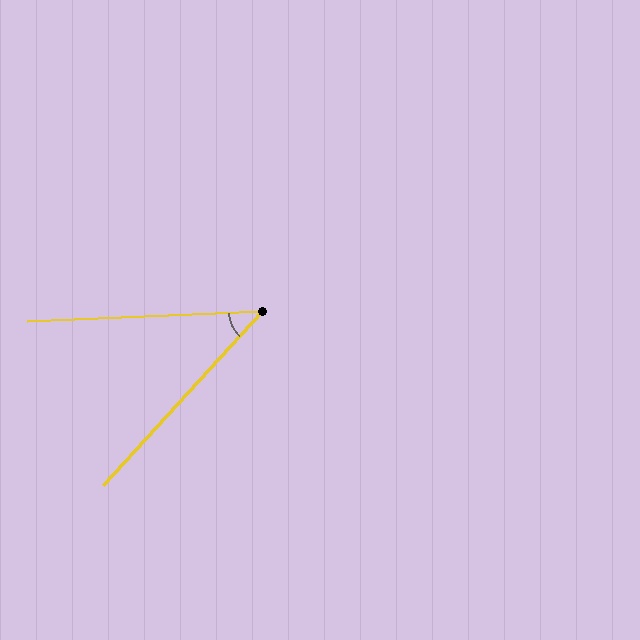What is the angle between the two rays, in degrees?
Approximately 45 degrees.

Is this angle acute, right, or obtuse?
It is acute.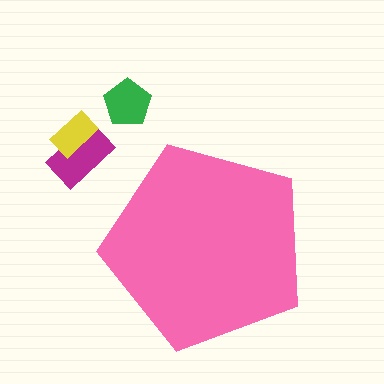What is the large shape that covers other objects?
A pink pentagon.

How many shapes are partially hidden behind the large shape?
0 shapes are partially hidden.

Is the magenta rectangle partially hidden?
No, the magenta rectangle is fully visible.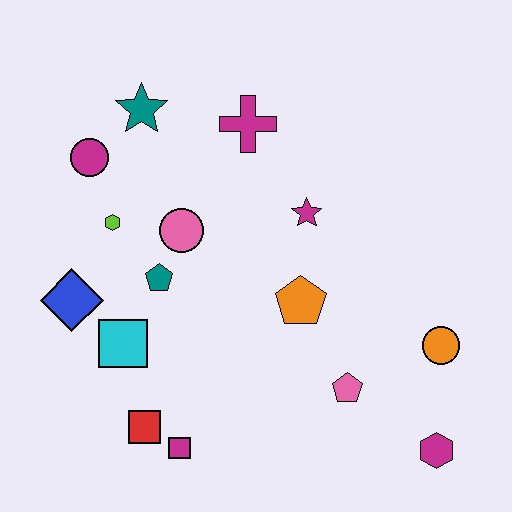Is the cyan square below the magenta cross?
Yes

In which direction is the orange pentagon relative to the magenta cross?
The orange pentagon is below the magenta cross.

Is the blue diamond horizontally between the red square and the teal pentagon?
No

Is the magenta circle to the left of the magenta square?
Yes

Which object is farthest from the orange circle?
The magenta circle is farthest from the orange circle.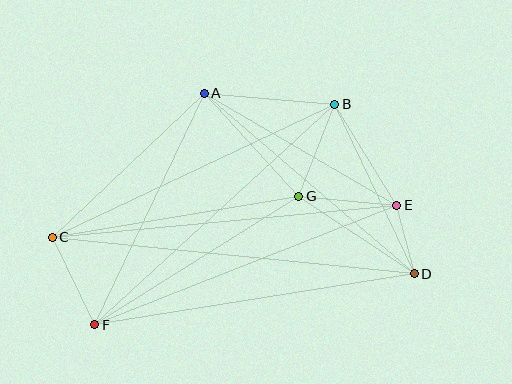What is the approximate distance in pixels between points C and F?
The distance between C and F is approximately 97 pixels.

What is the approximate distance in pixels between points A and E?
The distance between A and E is approximately 223 pixels.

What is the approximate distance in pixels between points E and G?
The distance between E and G is approximately 99 pixels.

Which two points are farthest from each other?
Points C and D are farthest from each other.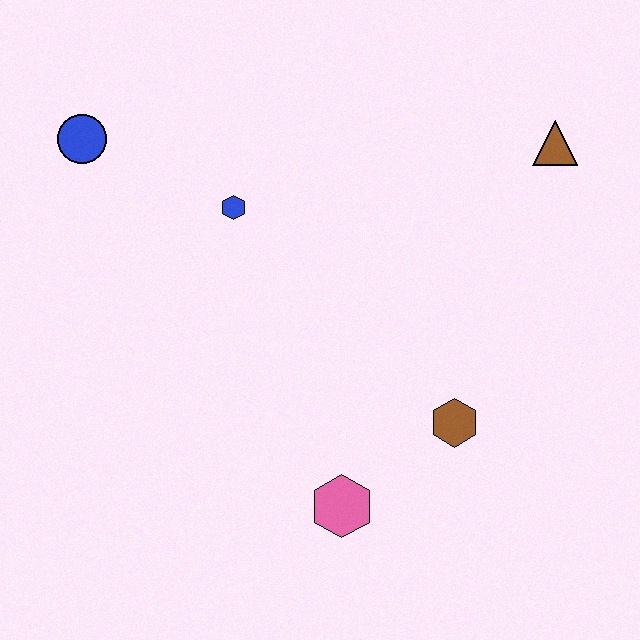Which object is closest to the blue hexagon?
The blue circle is closest to the blue hexagon.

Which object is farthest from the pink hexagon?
The blue circle is farthest from the pink hexagon.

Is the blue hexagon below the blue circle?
Yes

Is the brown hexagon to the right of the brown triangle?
No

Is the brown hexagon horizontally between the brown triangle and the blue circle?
Yes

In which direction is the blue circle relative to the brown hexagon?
The blue circle is to the left of the brown hexagon.